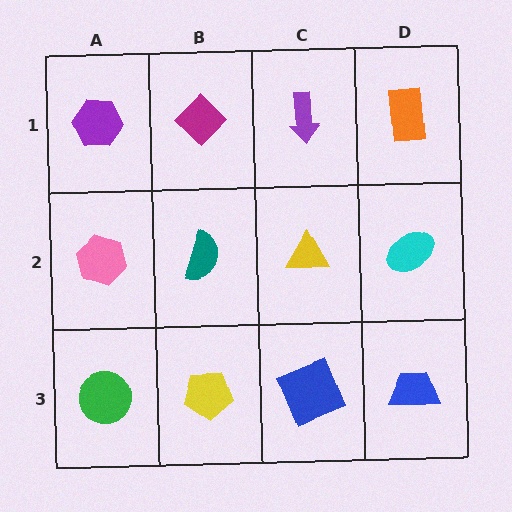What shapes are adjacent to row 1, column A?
A pink hexagon (row 2, column A), a magenta diamond (row 1, column B).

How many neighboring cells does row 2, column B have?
4.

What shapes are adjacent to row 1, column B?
A teal semicircle (row 2, column B), a purple hexagon (row 1, column A), a purple arrow (row 1, column C).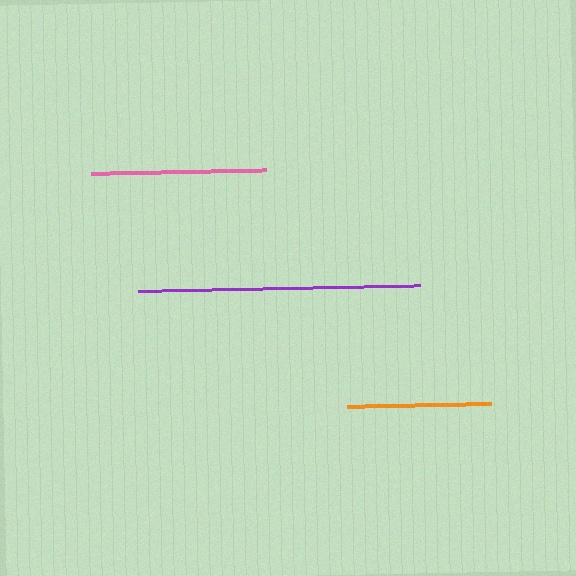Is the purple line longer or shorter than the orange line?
The purple line is longer than the orange line.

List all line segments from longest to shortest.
From longest to shortest: purple, pink, orange.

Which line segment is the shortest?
The orange line is the shortest at approximately 145 pixels.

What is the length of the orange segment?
The orange segment is approximately 145 pixels long.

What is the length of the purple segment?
The purple segment is approximately 282 pixels long.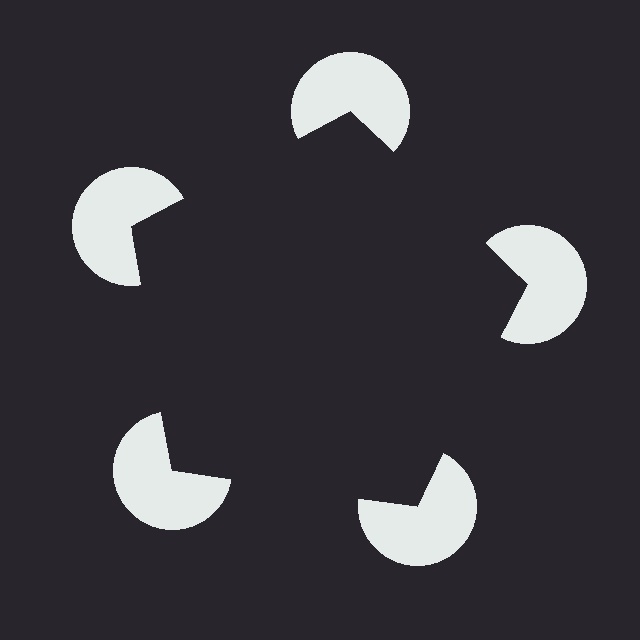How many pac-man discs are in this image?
There are 5 — one at each vertex of the illusory pentagon.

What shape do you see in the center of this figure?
An illusory pentagon — its edges are inferred from the aligned wedge cuts in the pac-man discs, not physically drawn.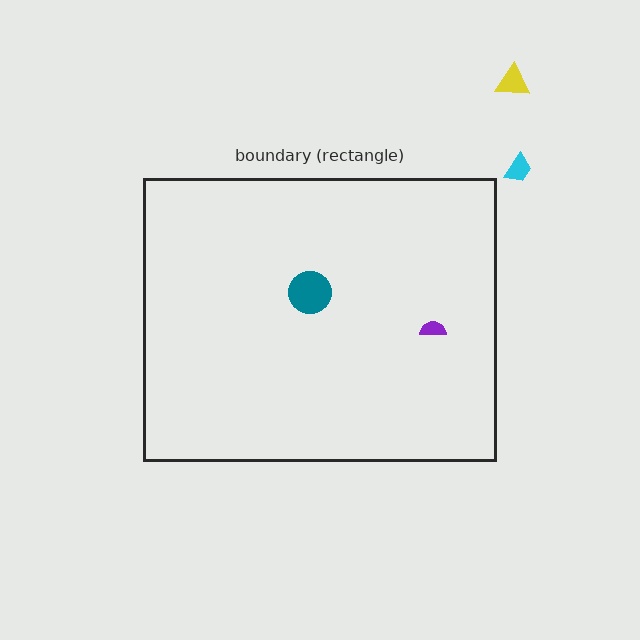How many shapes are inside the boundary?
2 inside, 2 outside.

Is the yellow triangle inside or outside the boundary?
Outside.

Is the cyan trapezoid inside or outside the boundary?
Outside.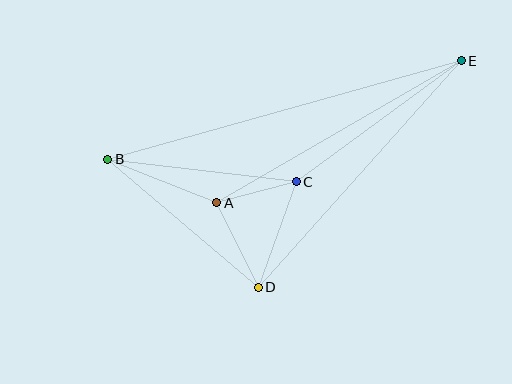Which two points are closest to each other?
Points A and C are closest to each other.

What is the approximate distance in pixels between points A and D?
The distance between A and D is approximately 94 pixels.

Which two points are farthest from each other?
Points B and E are farthest from each other.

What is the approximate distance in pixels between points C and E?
The distance between C and E is approximately 205 pixels.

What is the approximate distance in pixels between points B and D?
The distance between B and D is approximately 198 pixels.